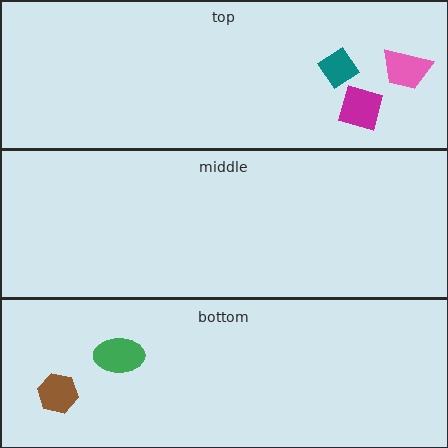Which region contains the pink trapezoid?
The top region.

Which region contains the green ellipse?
The bottom region.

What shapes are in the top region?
The teal diamond, the pink trapezoid, the magenta diamond.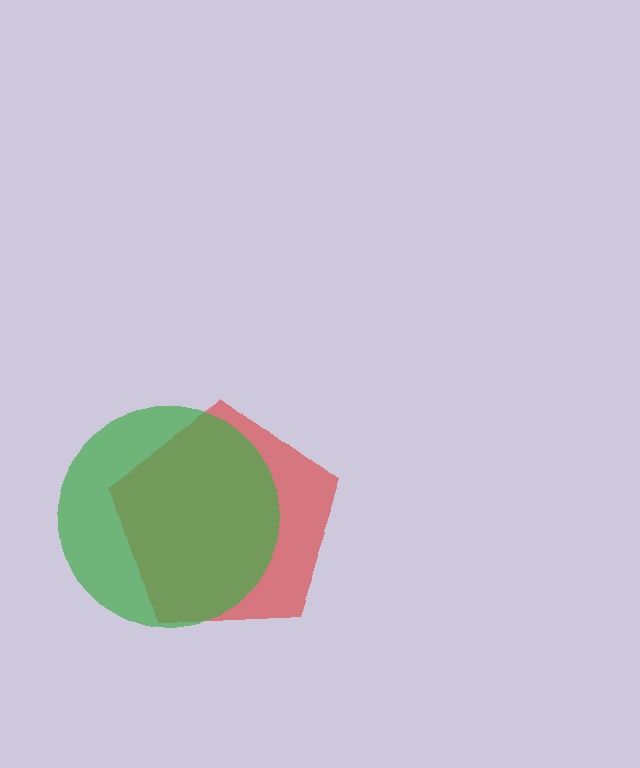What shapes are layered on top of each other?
The layered shapes are: a red pentagon, a green circle.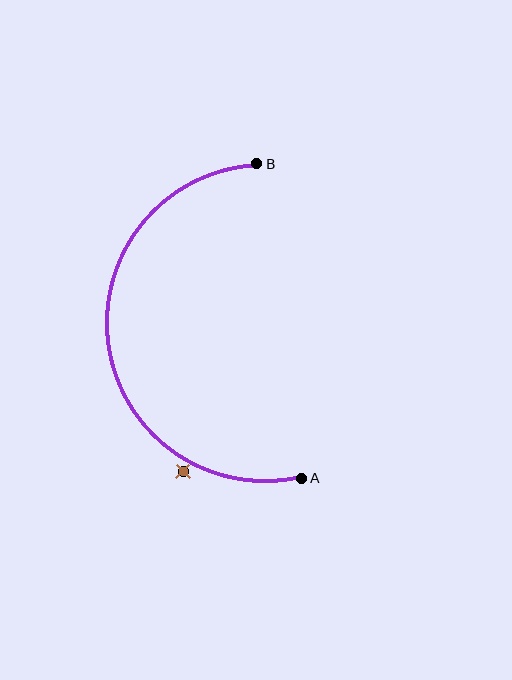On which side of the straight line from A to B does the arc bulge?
The arc bulges to the left of the straight line connecting A and B.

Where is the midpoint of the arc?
The arc midpoint is the point on the curve farthest from the straight line joining A and B. It sits to the left of that line.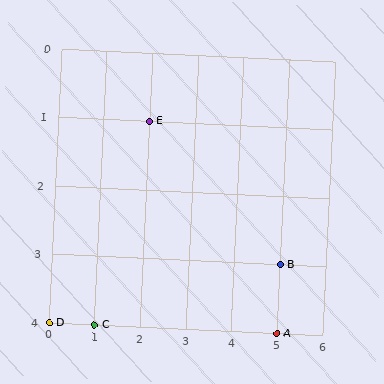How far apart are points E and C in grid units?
Points E and C are 1 column and 3 rows apart (about 3.2 grid units diagonally).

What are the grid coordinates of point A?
Point A is at grid coordinates (5, 4).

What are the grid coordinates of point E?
Point E is at grid coordinates (2, 1).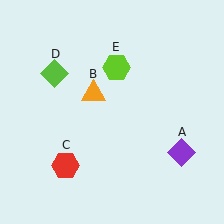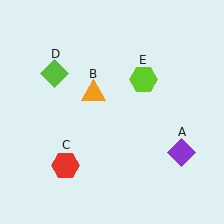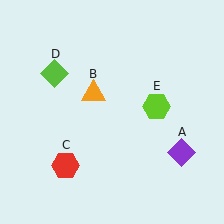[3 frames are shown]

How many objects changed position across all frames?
1 object changed position: lime hexagon (object E).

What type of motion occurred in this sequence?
The lime hexagon (object E) rotated clockwise around the center of the scene.